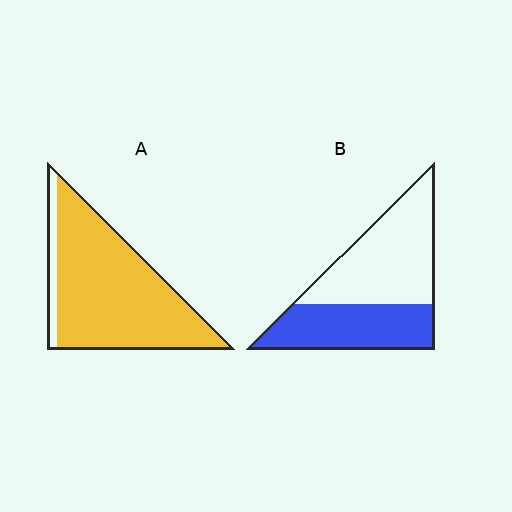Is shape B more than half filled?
No.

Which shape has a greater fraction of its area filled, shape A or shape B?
Shape A.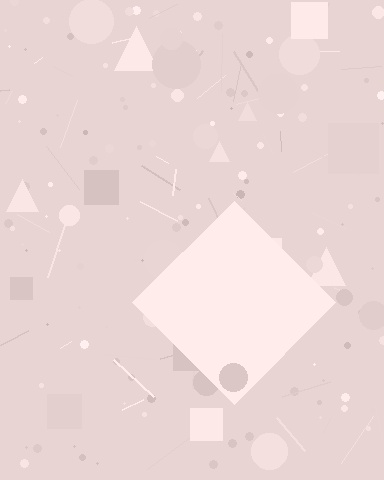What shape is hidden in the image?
A diamond is hidden in the image.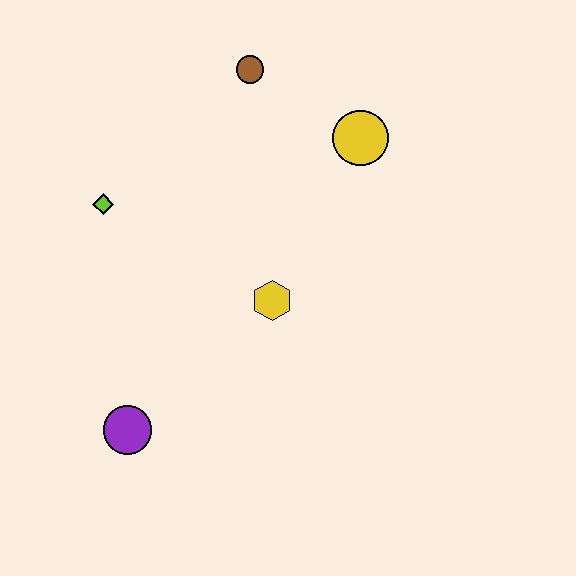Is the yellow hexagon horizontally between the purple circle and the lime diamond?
No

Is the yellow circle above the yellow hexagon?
Yes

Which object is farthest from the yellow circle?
The purple circle is farthest from the yellow circle.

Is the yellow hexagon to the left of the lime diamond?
No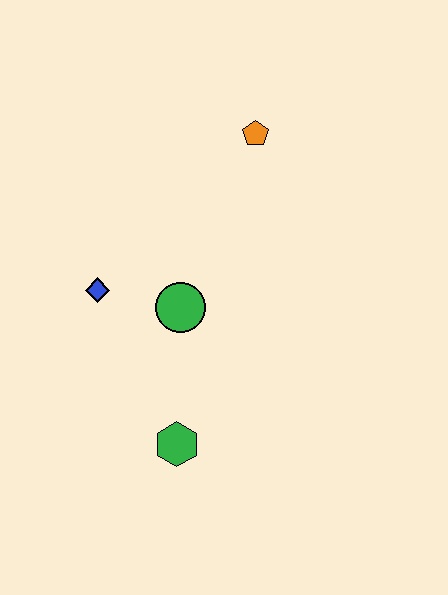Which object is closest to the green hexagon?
The green circle is closest to the green hexagon.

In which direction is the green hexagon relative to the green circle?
The green hexagon is below the green circle.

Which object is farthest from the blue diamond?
The orange pentagon is farthest from the blue diamond.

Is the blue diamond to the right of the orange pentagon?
No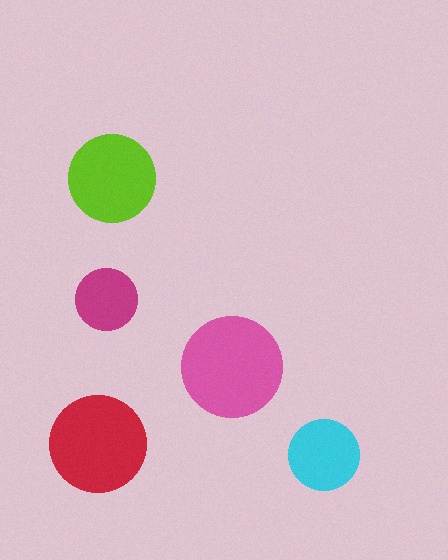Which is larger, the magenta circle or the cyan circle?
The cyan one.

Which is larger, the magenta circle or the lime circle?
The lime one.